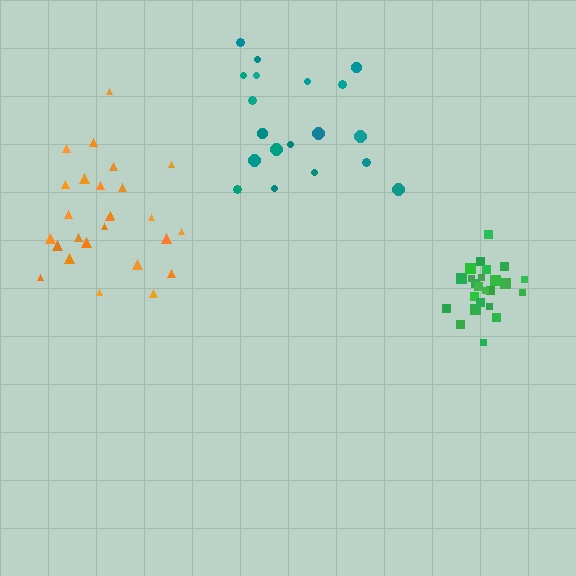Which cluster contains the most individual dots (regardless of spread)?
Orange (27).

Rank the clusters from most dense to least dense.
green, orange, teal.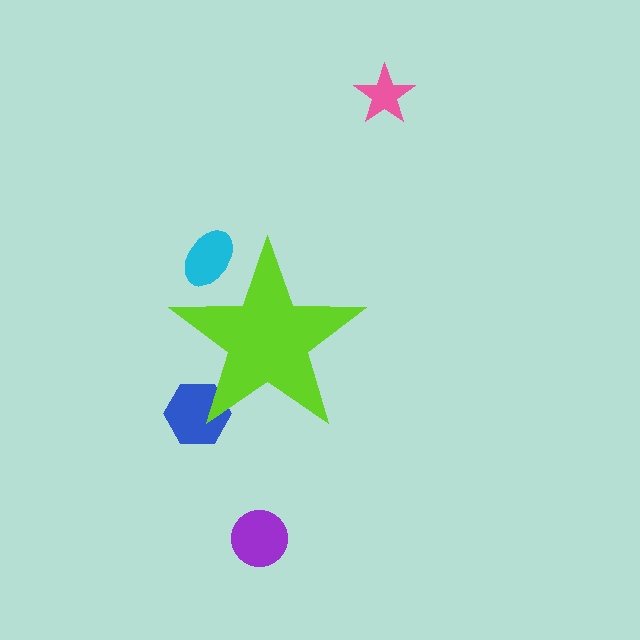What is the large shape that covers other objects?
A lime star.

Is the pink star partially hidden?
No, the pink star is fully visible.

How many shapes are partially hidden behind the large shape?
2 shapes are partially hidden.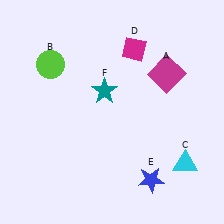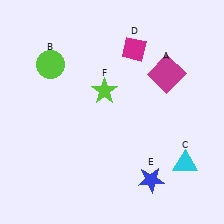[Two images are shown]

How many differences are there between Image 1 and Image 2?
There is 1 difference between the two images.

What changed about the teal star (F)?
In Image 1, F is teal. In Image 2, it changed to lime.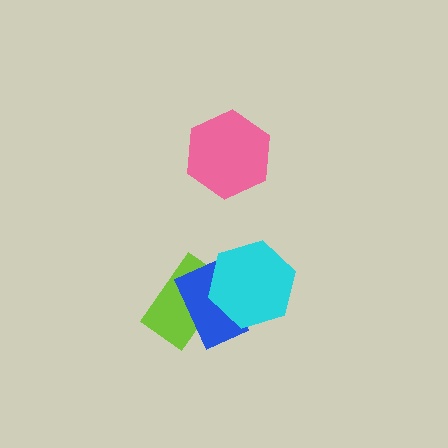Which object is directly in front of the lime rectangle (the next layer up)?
The blue rectangle is directly in front of the lime rectangle.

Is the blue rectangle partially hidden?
Yes, it is partially covered by another shape.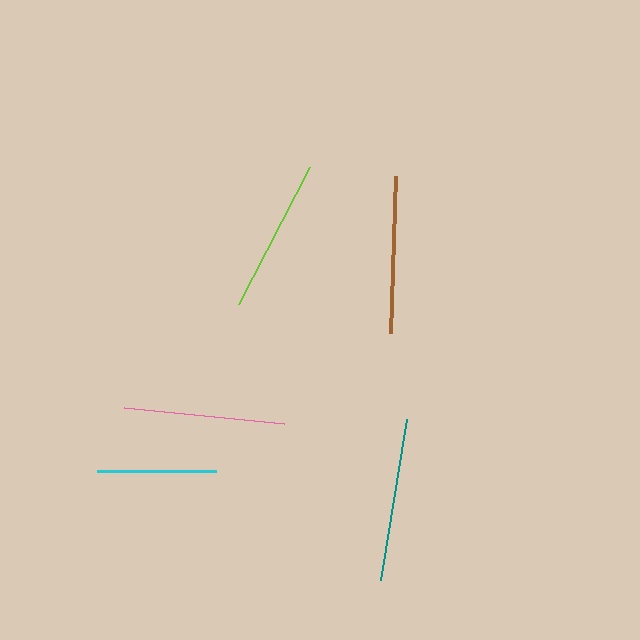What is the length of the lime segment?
The lime segment is approximately 154 pixels long.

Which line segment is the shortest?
The cyan line is the shortest at approximately 118 pixels.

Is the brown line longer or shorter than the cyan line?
The brown line is longer than the cyan line.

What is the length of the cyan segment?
The cyan segment is approximately 118 pixels long.